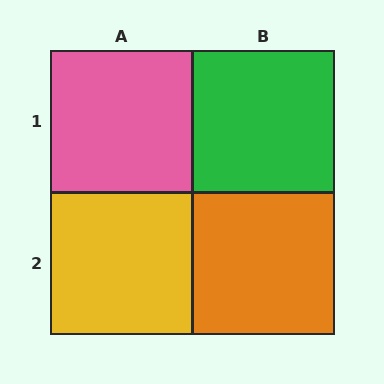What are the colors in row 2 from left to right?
Yellow, orange.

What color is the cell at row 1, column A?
Pink.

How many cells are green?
1 cell is green.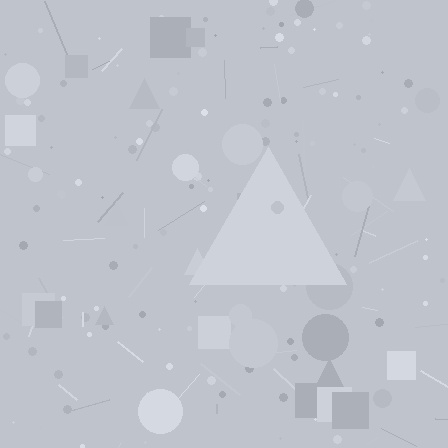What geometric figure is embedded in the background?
A triangle is embedded in the background.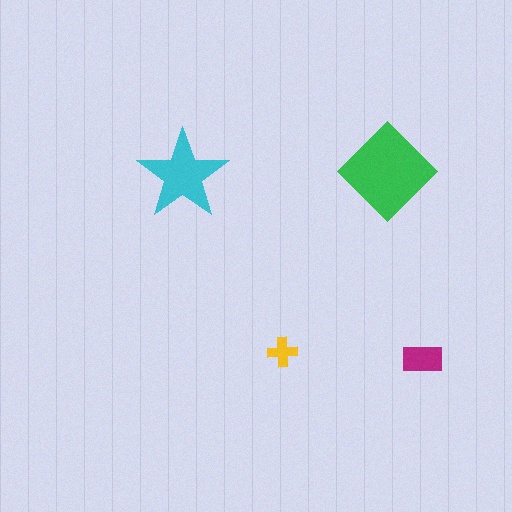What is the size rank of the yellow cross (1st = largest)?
4th.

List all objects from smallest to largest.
The yellow cross, the magenta rectangle, the cyan star, the green diamond.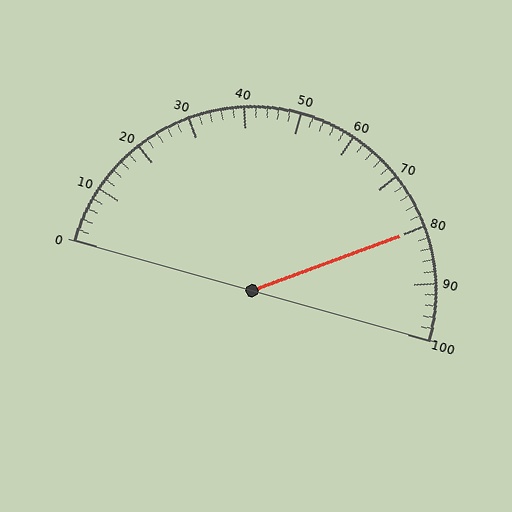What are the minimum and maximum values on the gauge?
The gauge ranges from 0 to 100.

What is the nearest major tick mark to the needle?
The nearest major tick mark is 80.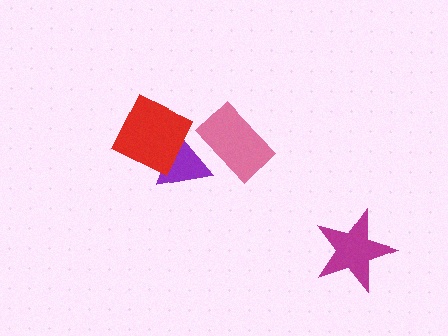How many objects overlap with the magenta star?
0 objects overlap with the magenta star.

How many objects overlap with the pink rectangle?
1 object overlaps with the pink rectangle.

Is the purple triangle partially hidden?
Yes, it is partially covered by another shape.